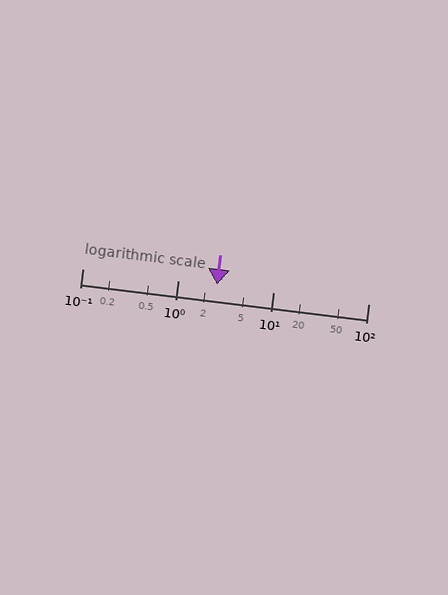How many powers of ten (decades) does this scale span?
The scale spans 3 decades, from 0.1 to 100.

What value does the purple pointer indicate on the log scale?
The pointer indicates approximately 2.6.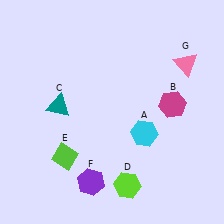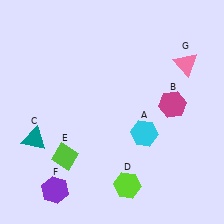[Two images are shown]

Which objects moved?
The objects that moved are: the teal triangle (C), the purple hexagon (F).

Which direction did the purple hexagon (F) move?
The purple hexagon (F) moved left.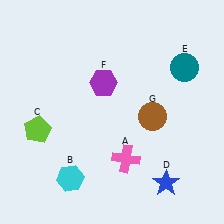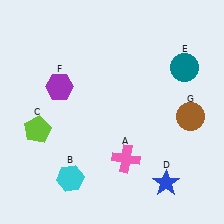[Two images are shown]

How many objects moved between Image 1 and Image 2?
2 objects moved between the two images.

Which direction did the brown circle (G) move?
The brown circle (G) moved right.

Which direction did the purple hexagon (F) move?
The purple hexagon (F) moved left.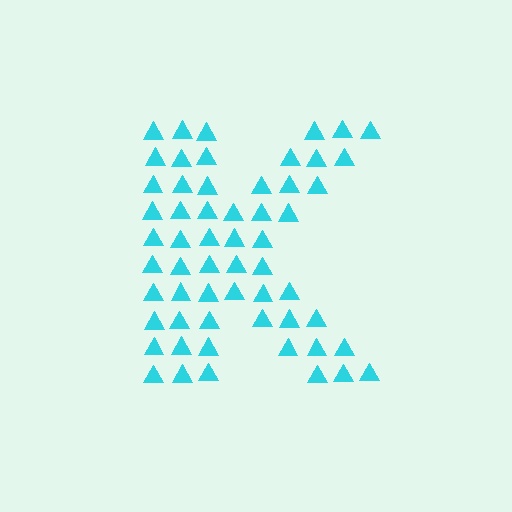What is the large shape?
The large shape is the letter K.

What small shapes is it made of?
It is made of small triangles.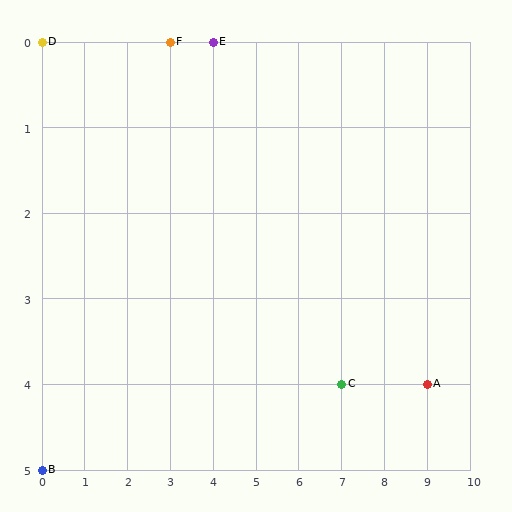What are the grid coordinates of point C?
Point C is at grid coordinates (7, 4).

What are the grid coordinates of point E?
Point E is at grid coordinates (4, 0).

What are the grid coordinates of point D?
Point D is at grid coordinates (0, 0).